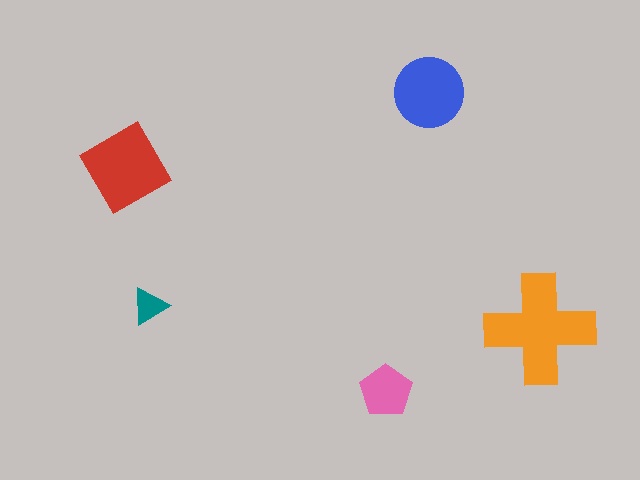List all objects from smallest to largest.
The teal triangle, the pink pentagon, the blue circle, the red diamond, the orange cross.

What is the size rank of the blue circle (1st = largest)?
3rd.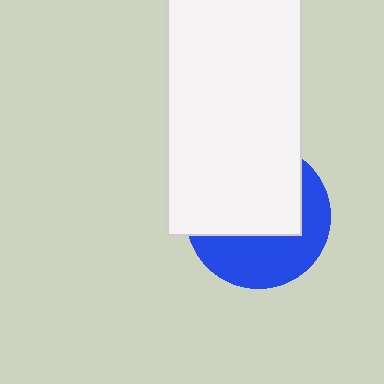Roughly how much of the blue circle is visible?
A small part of it is visible (roughly 44%).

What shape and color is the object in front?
The object in front is a white rectangle.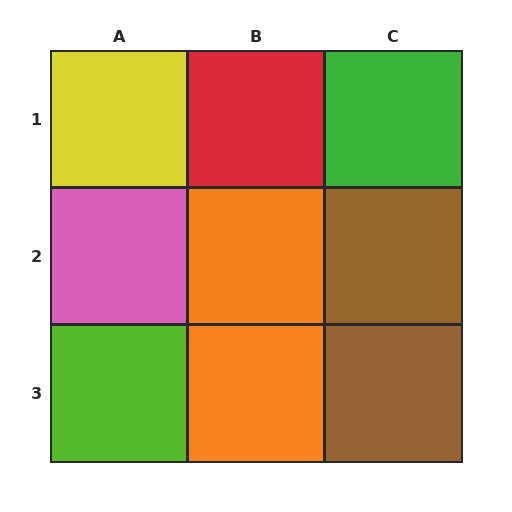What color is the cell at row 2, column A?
Pink.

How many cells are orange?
2 cells are orange.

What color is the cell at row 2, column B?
Orange.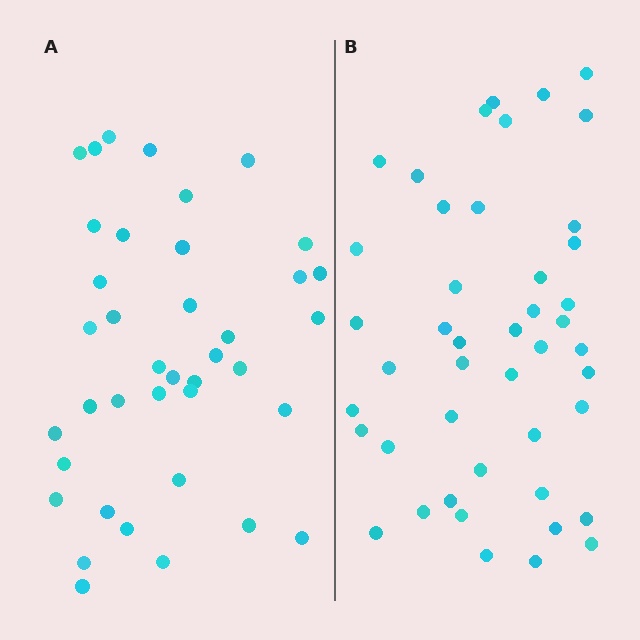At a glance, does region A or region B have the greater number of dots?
Region B (the right region) has more dots.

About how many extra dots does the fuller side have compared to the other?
Region B has about 6 more dots than region A.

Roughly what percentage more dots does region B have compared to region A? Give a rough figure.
About 15% more.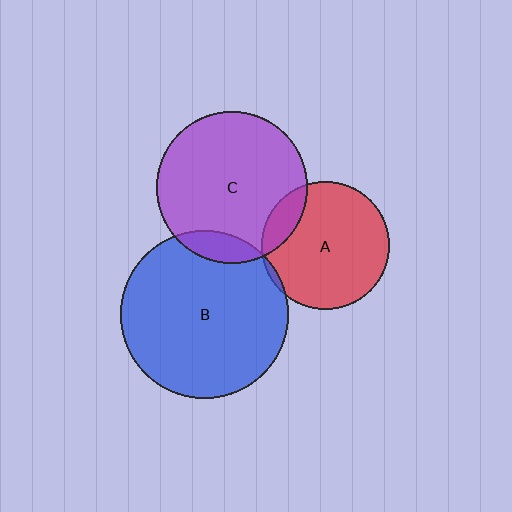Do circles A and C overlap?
Yes.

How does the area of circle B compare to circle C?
Approximately 1.2 times.